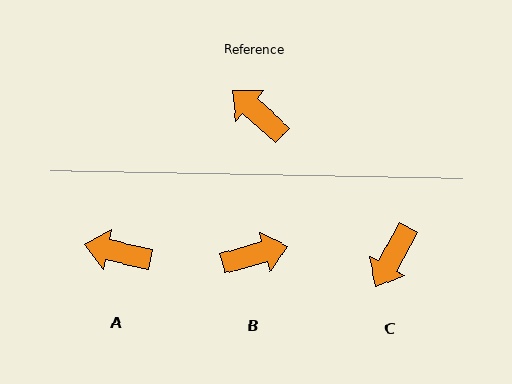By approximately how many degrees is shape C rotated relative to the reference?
Approximately 104 degrees counter-clockwise.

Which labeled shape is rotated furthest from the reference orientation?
B, about 123 degrees away.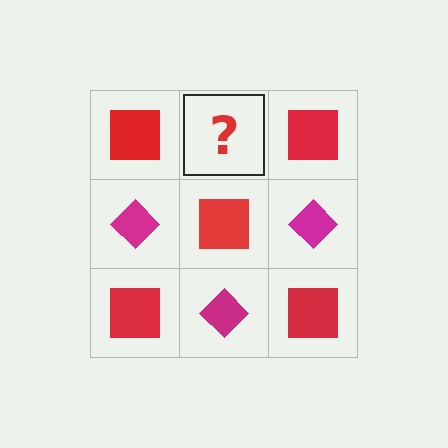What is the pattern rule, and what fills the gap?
The rule is that it alternates red square and magenta diamond in a checkerboard pattern. The gap should be filled with a magenta diamond.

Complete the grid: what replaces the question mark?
The question mark should be replaced with a magenta diamond.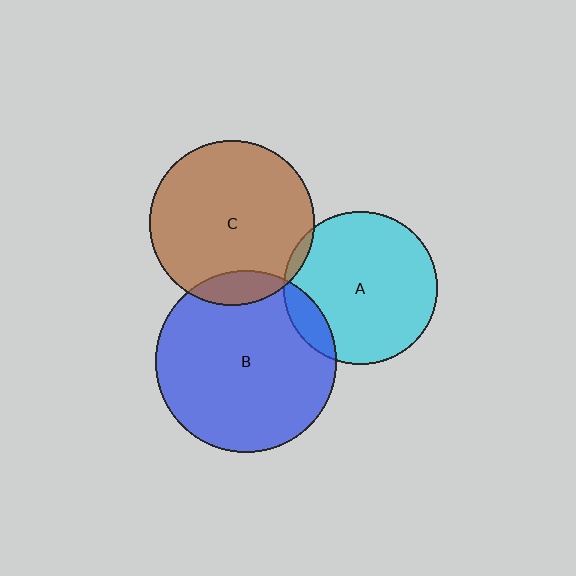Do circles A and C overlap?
Yes.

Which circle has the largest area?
Circle B (blue).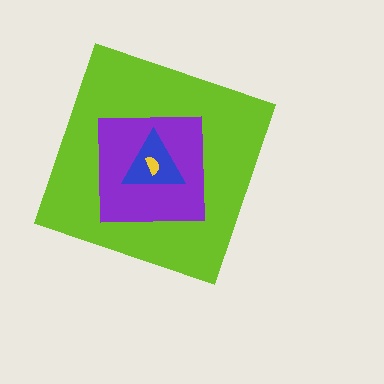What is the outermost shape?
The lime diamond.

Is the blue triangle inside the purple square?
Yes.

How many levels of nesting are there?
4.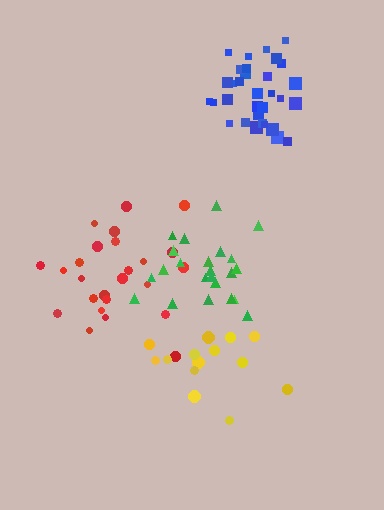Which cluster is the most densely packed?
Blue.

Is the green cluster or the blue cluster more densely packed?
Blue.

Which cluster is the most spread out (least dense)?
Yellow.